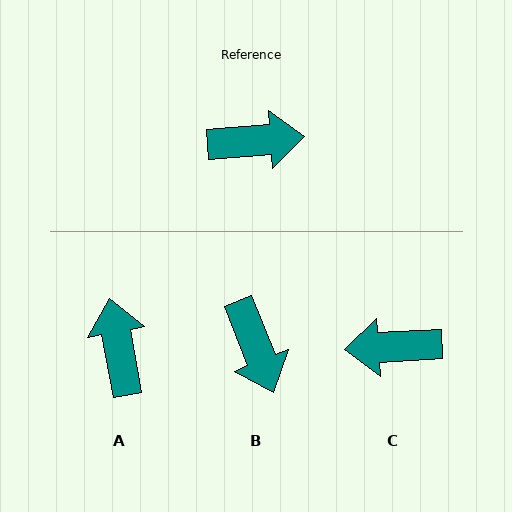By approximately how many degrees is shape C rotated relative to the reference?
Approximately 179 degrees counter-clockwise.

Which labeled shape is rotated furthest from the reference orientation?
C, about 179 degrees away.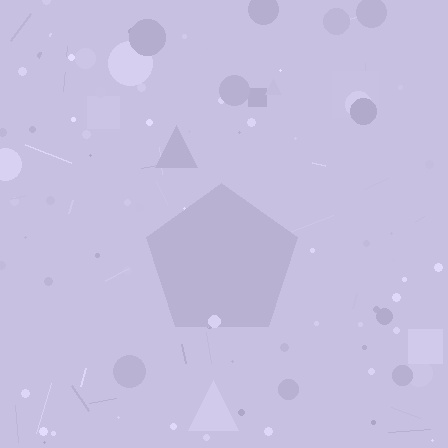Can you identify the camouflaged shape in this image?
The camouflaged shape is a pentagon.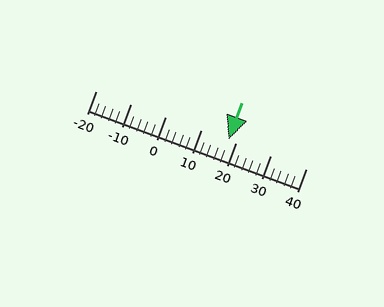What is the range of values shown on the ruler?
The ruler shows values from -20 to 40.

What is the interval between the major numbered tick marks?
The major tick marks are spaced 10 units apart.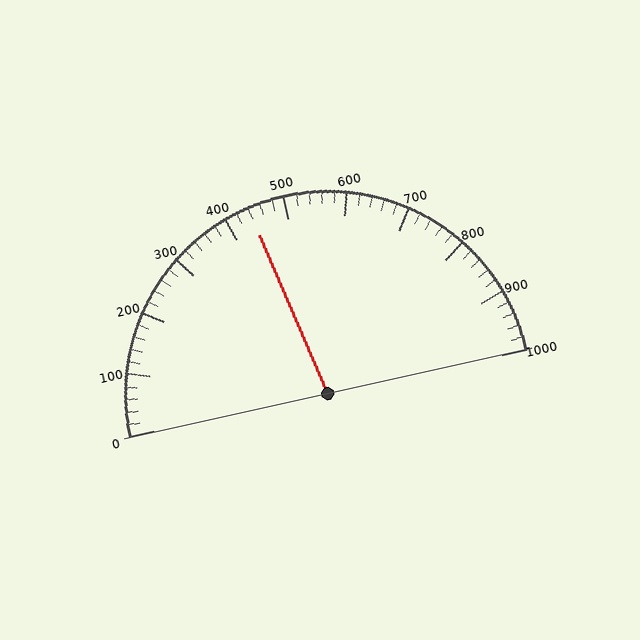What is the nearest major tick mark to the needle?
The nearest major tick mark is 400.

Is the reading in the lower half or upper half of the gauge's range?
The reading is in the lower half of the range (0 to 1000).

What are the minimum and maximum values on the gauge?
The gauge ranges from 0 to 1000.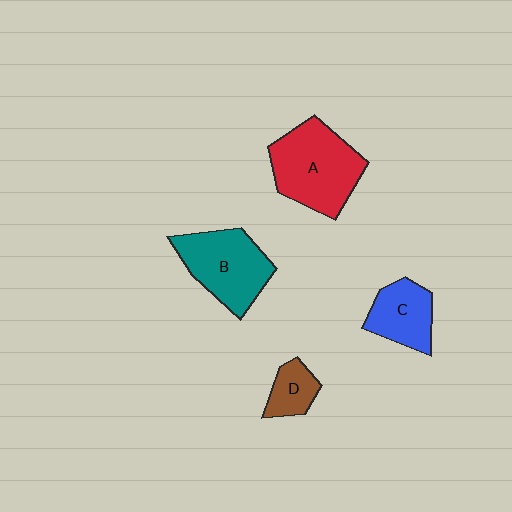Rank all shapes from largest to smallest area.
From largest to smallest: A (red), B (teal), C (blue), D (brown).